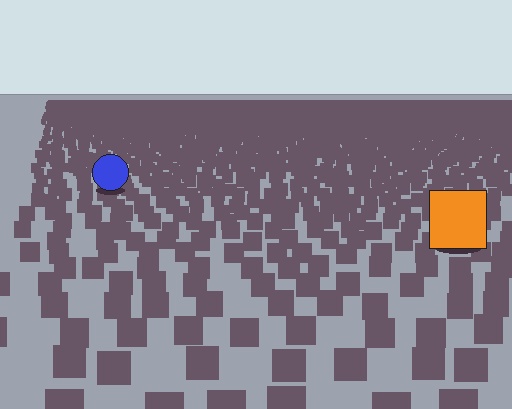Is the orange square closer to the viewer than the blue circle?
Yes. The orange square is closer — you can tell from the texture gradient: the ground texture is coarser near it.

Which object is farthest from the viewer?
The blue circle is farthest from the viewer. It appears smaller and the ground texture around it is denser.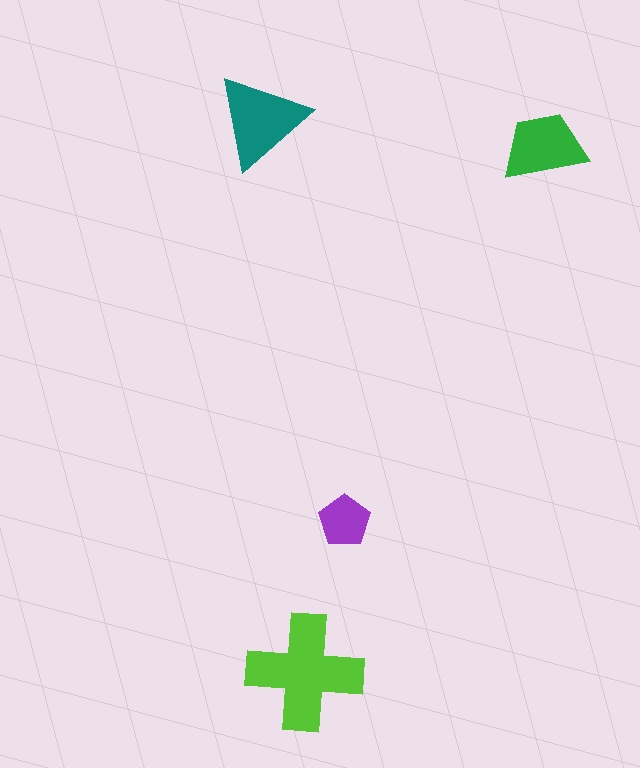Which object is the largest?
The lime cross.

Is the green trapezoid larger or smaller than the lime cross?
Smaller.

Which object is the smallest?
The purple pentagon.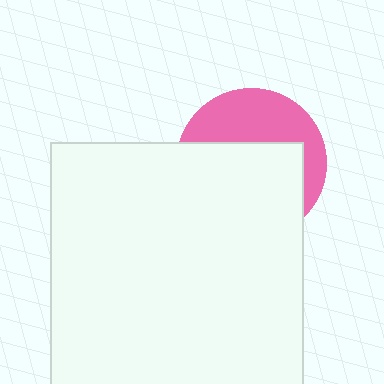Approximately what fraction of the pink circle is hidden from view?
Roughly 61% of the pink circle is hidden behind the white square.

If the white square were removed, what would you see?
You would see the complete pink circle.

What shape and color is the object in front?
The object in front is a white square.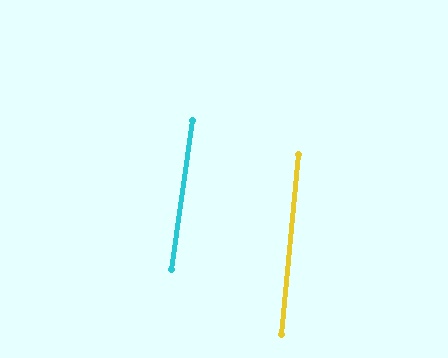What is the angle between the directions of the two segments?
Approximately 2 degrees.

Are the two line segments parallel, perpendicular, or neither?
Parallel — their directions differ by only 2.0°.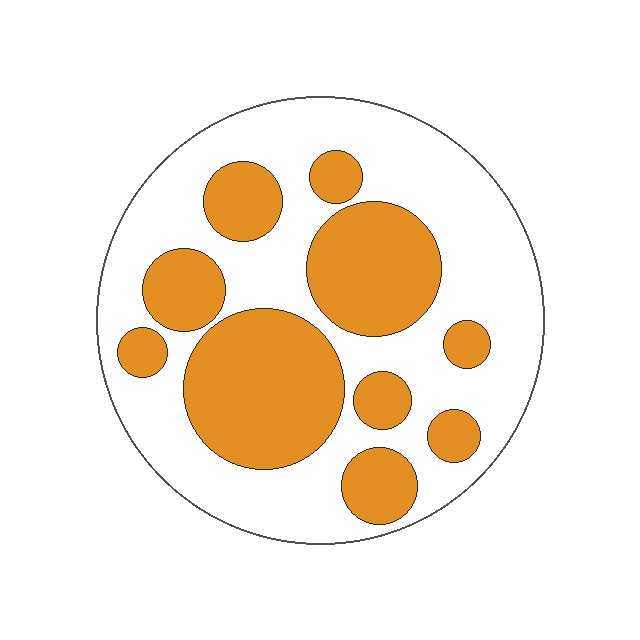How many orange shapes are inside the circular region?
10.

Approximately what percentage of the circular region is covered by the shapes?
Approximately 40%.